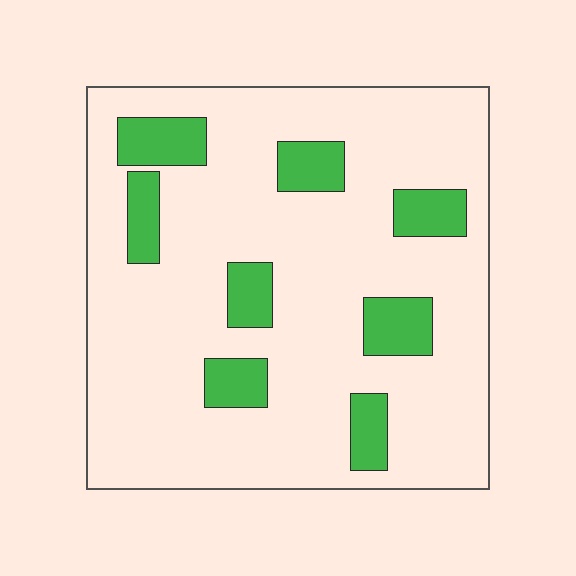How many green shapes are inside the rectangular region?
8.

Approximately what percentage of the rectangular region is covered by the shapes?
Approximately 15%.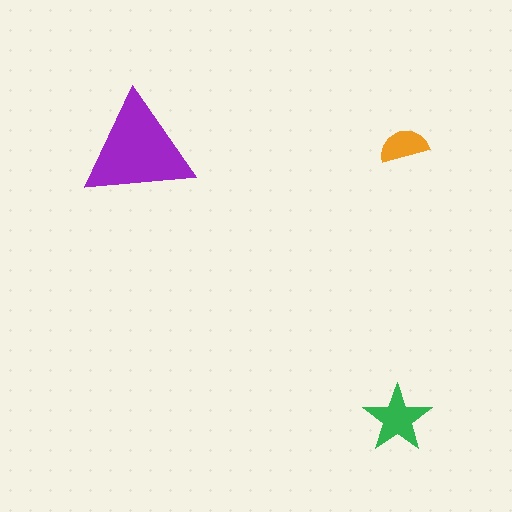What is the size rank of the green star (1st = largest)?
2nd.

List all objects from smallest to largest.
The orange semicircle, the green star, the purple triangle.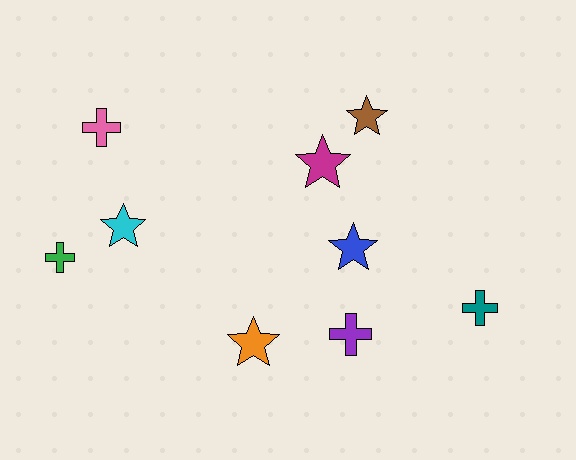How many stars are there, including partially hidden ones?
There are 5 stars.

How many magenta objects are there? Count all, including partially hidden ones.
There is 1 magenta object.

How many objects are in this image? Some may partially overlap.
There are 9 objects.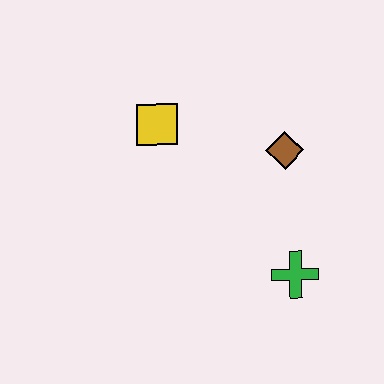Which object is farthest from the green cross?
The yellow square is farthest from the green cross.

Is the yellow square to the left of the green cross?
Yes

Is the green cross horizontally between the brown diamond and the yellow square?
No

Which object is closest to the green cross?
The brown diamond is closest to the green cross.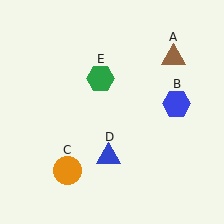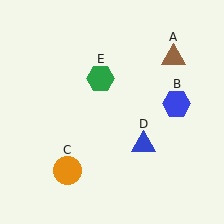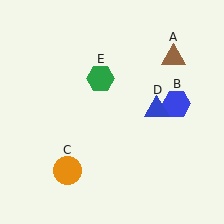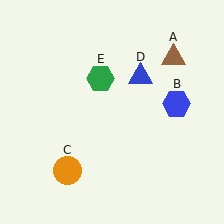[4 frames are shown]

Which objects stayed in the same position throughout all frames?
Brown triangle (object A) and blue hexagon (object B) and orange circle (object C) and green hexagon (object E) remained stationary.